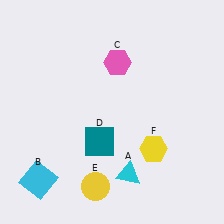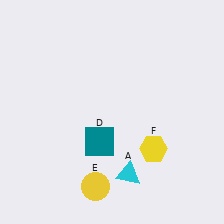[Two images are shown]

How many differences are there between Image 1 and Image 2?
There are 2 differences between the two images.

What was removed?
The cyan square (B), the pink hexagon (C) were removed in Image 2.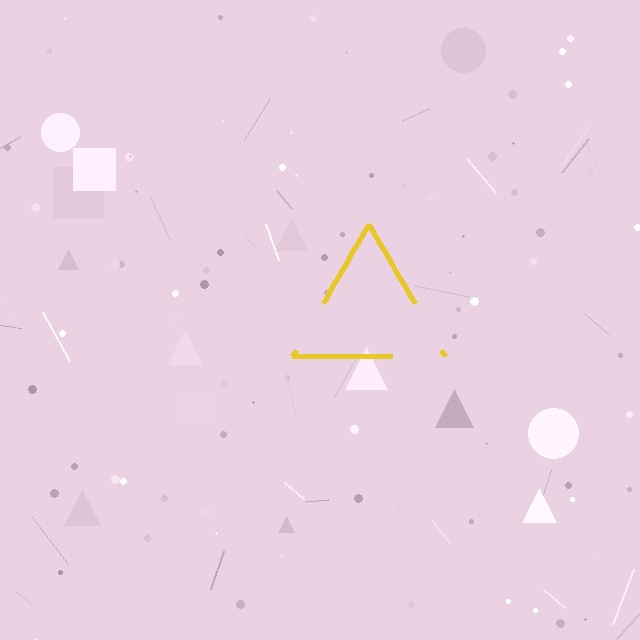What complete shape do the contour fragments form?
The contour fragments form a triangle.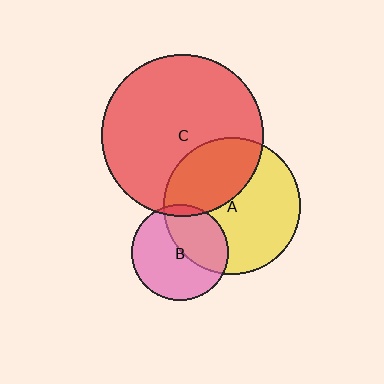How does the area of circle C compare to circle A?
Approximately 1.4 times.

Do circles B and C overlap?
Yes.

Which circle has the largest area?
Circle C (red).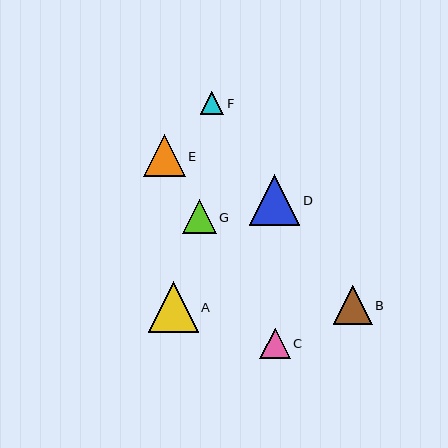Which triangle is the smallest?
Triangle F is the smallest with a size of approximately 23 pixels.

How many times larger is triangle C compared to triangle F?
Triangle C is approximately 1.3 times the size of triangle F.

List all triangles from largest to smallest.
From largest to smallest: D, A, E, B, G, C, F.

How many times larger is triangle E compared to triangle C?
Triangle E is approximately 1.4 times the size of triangle C.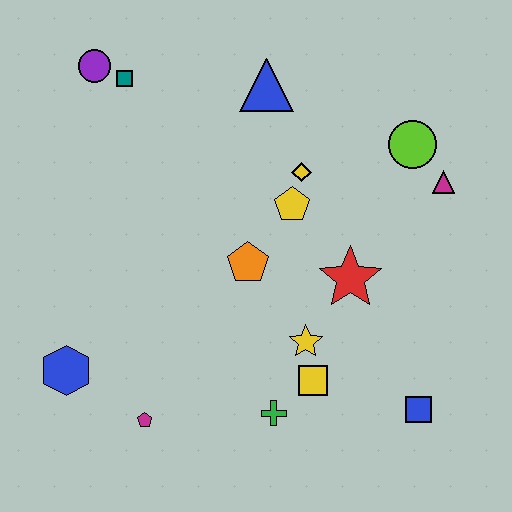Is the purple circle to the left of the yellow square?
Yes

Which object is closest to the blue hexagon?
The magenta pentagon is closest to the blue hexagon.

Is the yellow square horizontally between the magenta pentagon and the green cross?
No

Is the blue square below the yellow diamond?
Yes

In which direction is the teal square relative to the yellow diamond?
The teal square is to the left of the yellow diamond.